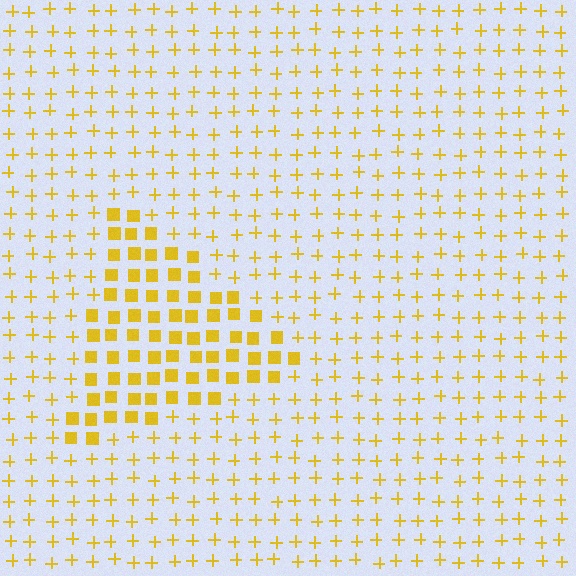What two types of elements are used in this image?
The image uses squares inside the triangle region and plus signs outside it.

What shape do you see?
I see a triangle.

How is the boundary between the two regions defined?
The boundary is defined by a change in element shape: squares inside vs. plus signs outside. All elements share the same color and spacing.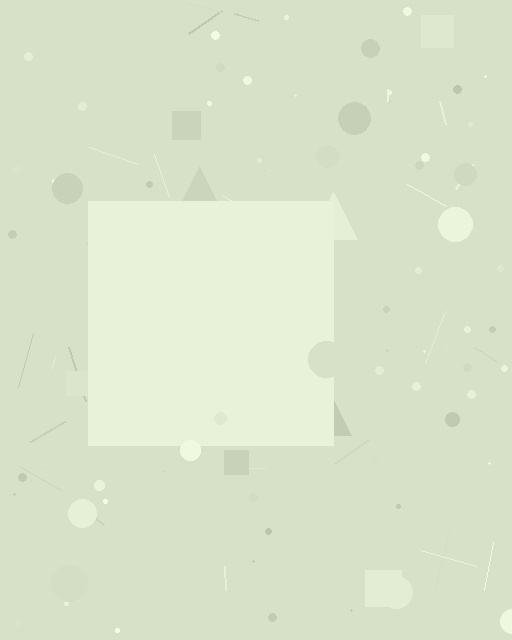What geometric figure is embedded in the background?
A square is embedded in the background.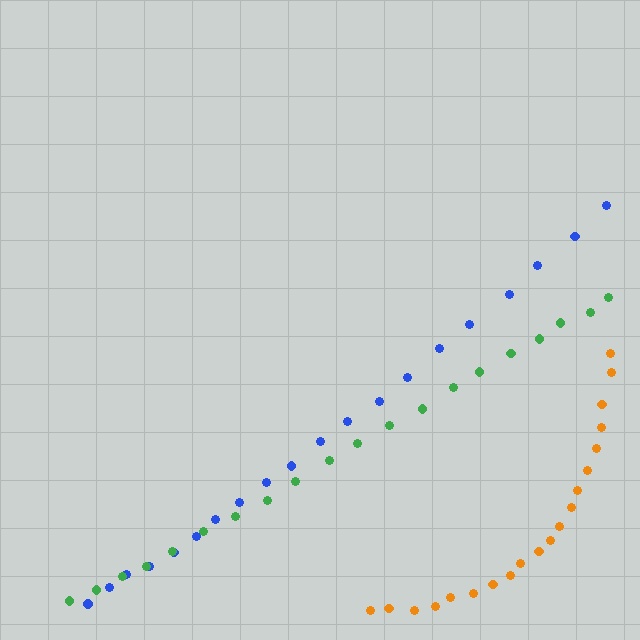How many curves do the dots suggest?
There are 3 distinct paths.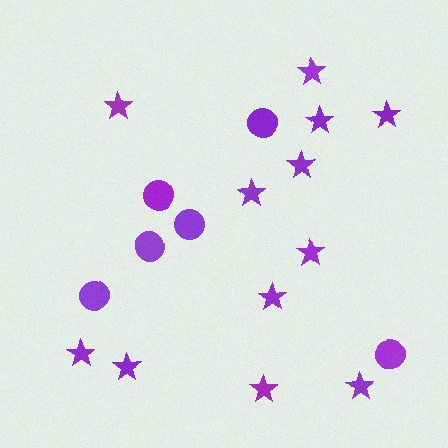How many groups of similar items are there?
There are 2 groups: one group of circles (6) and one group of stars (12).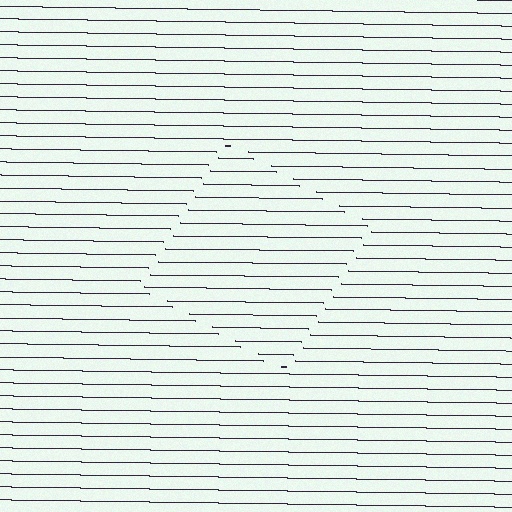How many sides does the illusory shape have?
4 sides — the line-ends trace a square.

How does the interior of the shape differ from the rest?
The interior of the shape contains the same grating, shifted by half a period — the contour is defined by the phase discontinuity where line-ends from the inner and outer gratings abut.